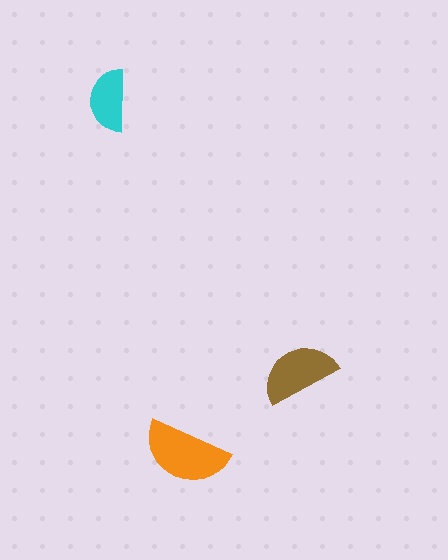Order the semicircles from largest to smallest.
the orange one, the brown one, the cyan one.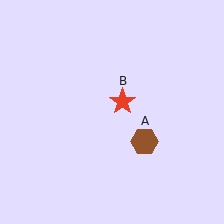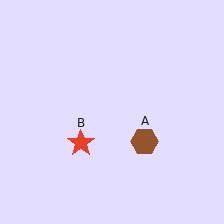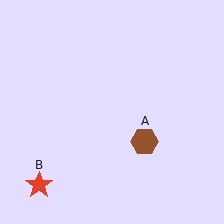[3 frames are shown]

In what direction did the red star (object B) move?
The red star (object B) moved down and to the left.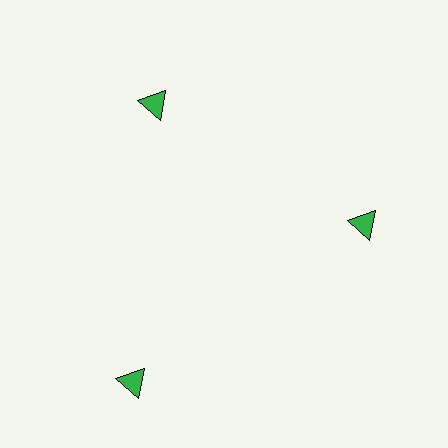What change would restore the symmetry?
The symmetry would be restored by moving it inward, back onto the ring so that all 3 triangles sit at equal angles and equal distance from the center.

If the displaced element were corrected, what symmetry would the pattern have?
It would have 3-fold rotational symmetry — the pattern would map onto itself every 120 degrees.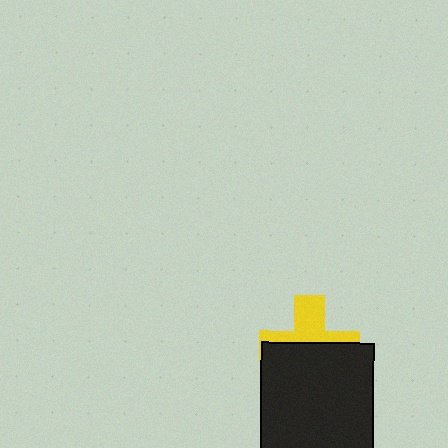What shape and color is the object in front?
The object in front is a black square.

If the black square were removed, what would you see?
You would see the complete yellow cross.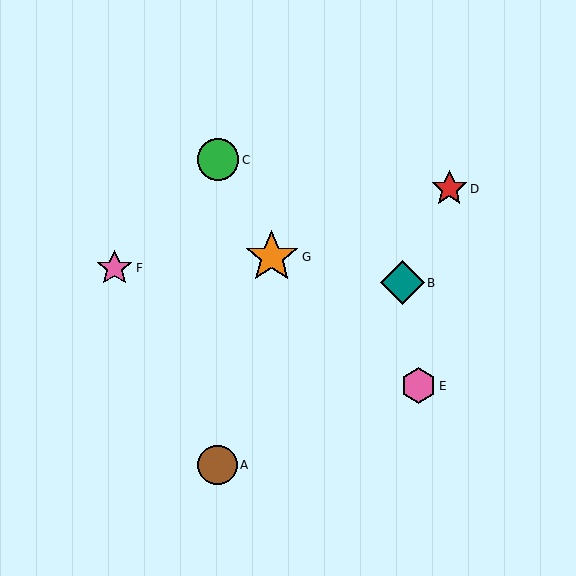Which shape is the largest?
The orange star (labeled G) is the largest.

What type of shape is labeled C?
Shape C is a green circle.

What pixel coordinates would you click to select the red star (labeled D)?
Click at (449, 189) to select the red star D.